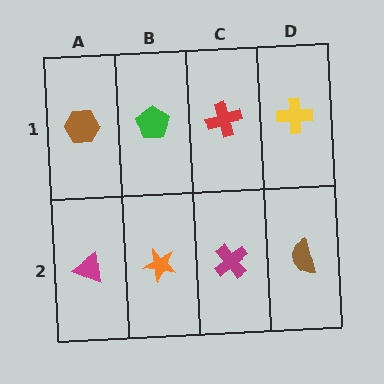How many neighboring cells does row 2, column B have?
3.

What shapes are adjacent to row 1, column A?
A magenta triangle (row 2, column A), a green pentagon (row 1, column B).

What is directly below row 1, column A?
A magenta triangle.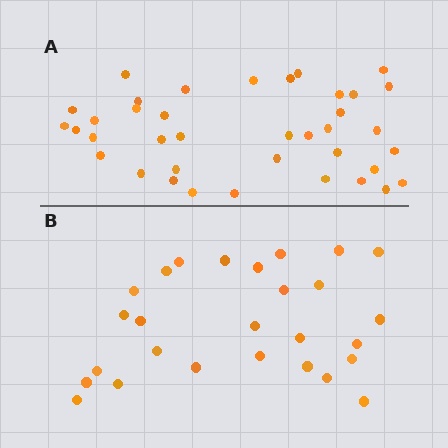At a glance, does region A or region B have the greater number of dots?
Region A (the top region) has more dots.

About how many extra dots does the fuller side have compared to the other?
Region A has roughly 12 or so more dots than region B.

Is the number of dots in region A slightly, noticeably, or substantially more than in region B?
Region A has noticeably more, but not dramatically so. The ratio is roughly 1.4 to 1.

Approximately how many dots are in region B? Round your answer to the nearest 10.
About 30 dots. (The exact count is 27, which rounds to 30.)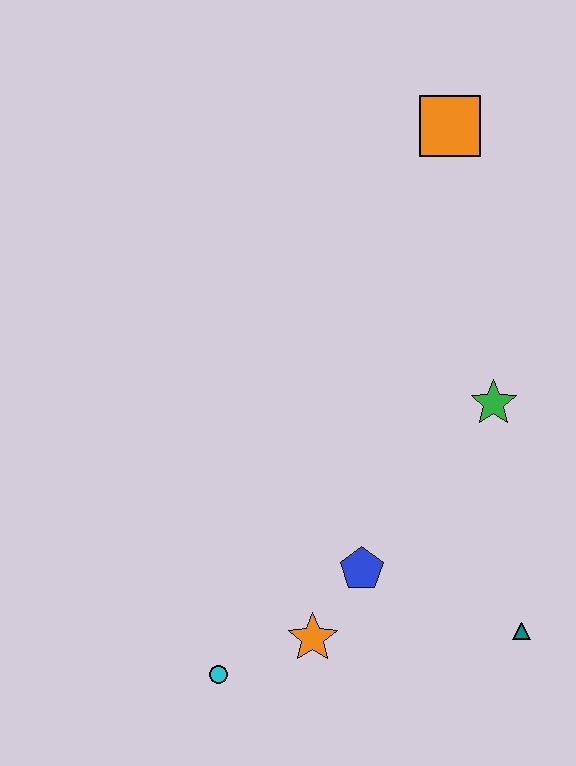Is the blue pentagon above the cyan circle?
Yes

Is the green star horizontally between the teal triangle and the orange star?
Yes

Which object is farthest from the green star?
The cyan circle is farthest from the green star.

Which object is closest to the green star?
The blue pentagon is closest to the green star.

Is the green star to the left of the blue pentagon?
No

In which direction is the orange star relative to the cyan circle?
The orange star is to the right of the cyan circle.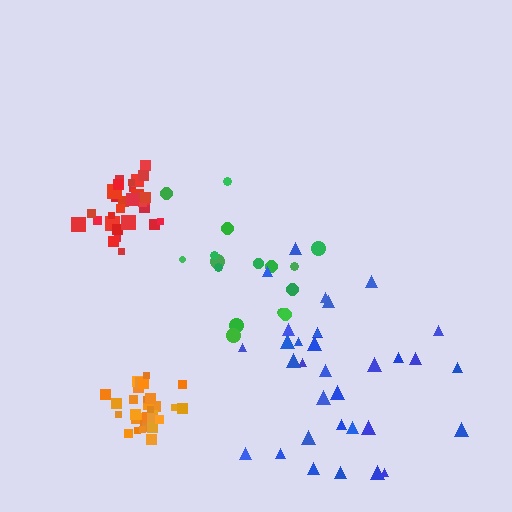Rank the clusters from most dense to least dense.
orange, red, blue, green.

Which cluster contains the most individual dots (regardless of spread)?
Blue (33).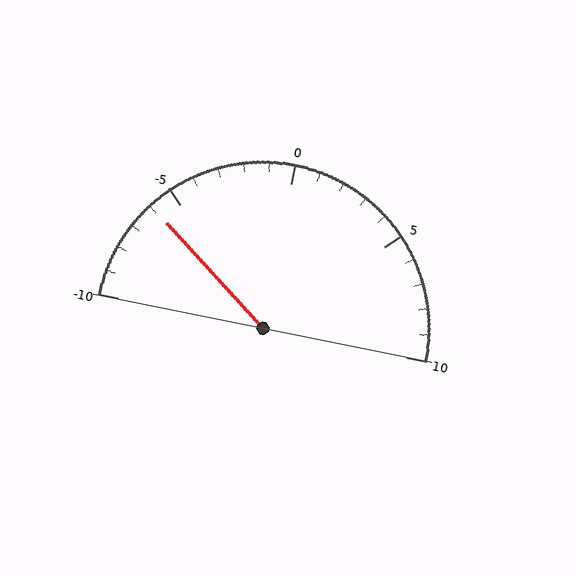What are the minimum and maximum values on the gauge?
The gauge ranges from -10 to 10.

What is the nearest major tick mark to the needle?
The nearest major tick mark is -5.